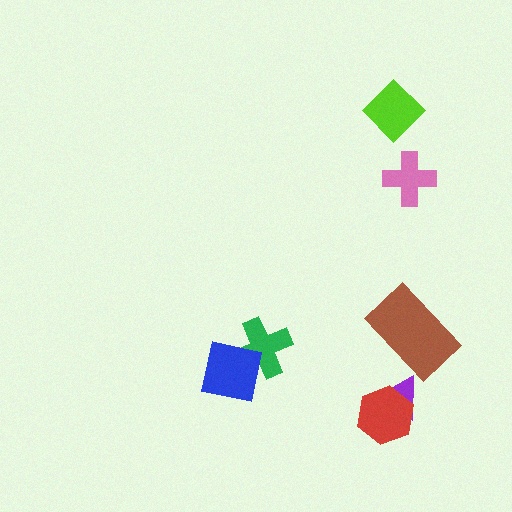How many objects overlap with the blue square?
1 object overlaps with the blue square.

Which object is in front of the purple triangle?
The red hexagon is in front of the purple triangle.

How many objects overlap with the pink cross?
0 objects overlap with the pink cross.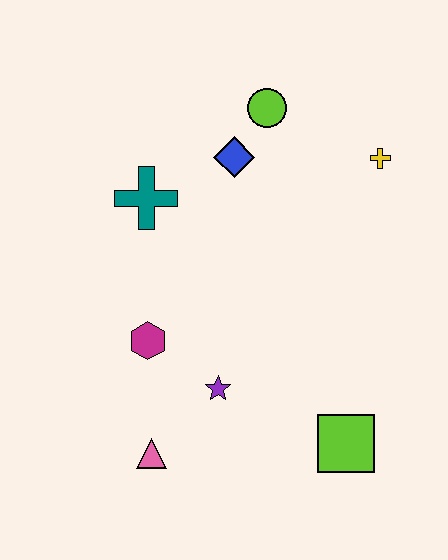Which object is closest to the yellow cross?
The lime circle is closest to the yellow cross.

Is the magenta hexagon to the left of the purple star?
Yes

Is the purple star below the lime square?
No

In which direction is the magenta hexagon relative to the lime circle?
The magenta hexagon is below the lime circle.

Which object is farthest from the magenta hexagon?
The yellow cross is farthest from the magenta hexagon.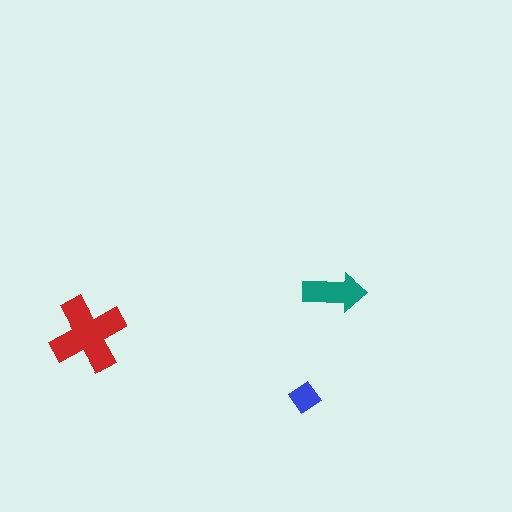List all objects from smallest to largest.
The blue diamond, the teal arrow, the red cross.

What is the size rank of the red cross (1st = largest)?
1st.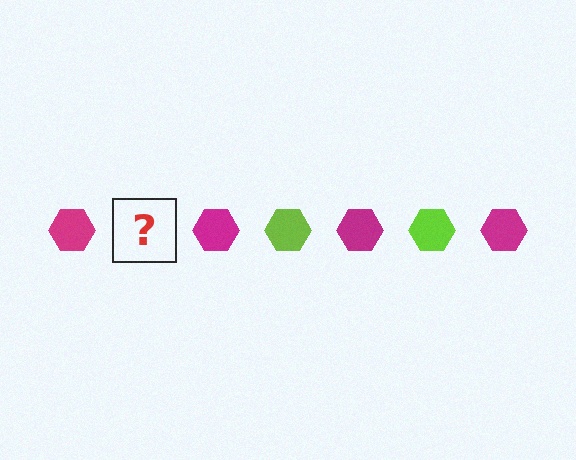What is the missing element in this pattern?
The missing element is a lime hexagon.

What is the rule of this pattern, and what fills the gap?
The rule is that the pattern cycles through magenta, lime hexagons. The gap should be filled with a lime hexagon.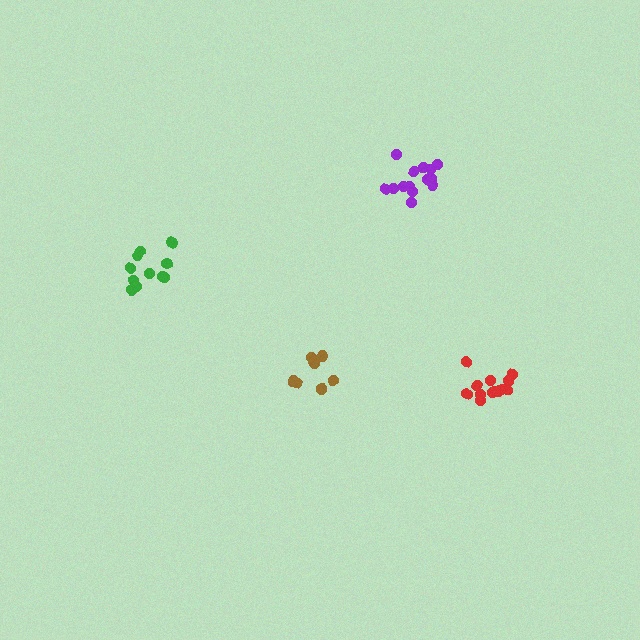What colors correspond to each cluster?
The clusters are colored: green, brown, red, purple.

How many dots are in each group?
Group 1: 11 dots, Group 2: 9 dots, Group 3: 14 dots, Group 4: 14 dots (48 total).